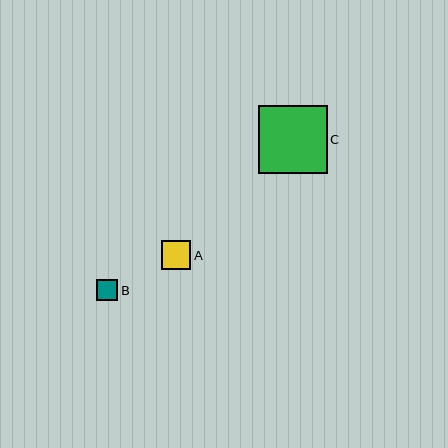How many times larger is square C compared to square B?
Square C is approximately 3.2 times the size of square B.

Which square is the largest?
Square C is the largest with a size of approximately 69 pixels.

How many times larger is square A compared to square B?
Square A is approximately 1.4 times the size of square B.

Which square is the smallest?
Square B is the smallest with a size of approximately 21 pixels.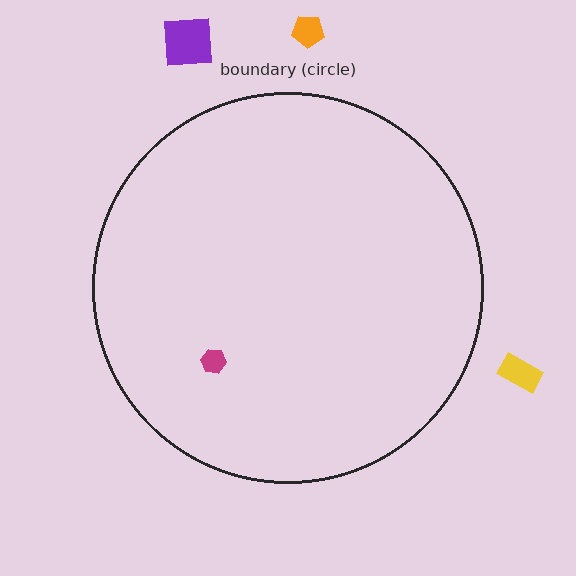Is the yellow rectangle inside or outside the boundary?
Outside.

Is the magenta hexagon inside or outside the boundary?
Inside.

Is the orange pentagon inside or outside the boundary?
Outside.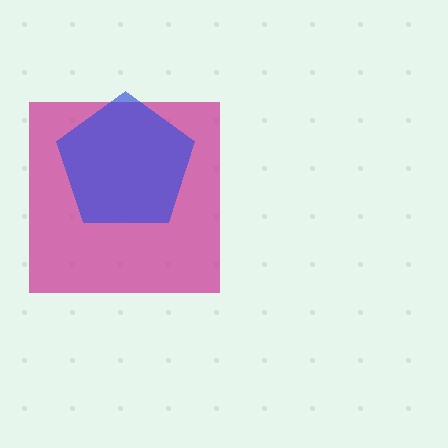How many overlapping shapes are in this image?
There are 2 overlapping shapes in the image.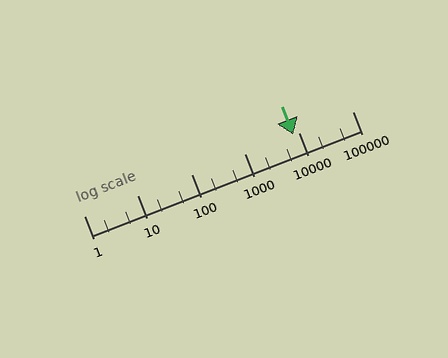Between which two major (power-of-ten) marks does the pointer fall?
The pointer is between 1000 and 10000.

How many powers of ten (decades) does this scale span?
The scale spans 5 decades, from 1 to 100000.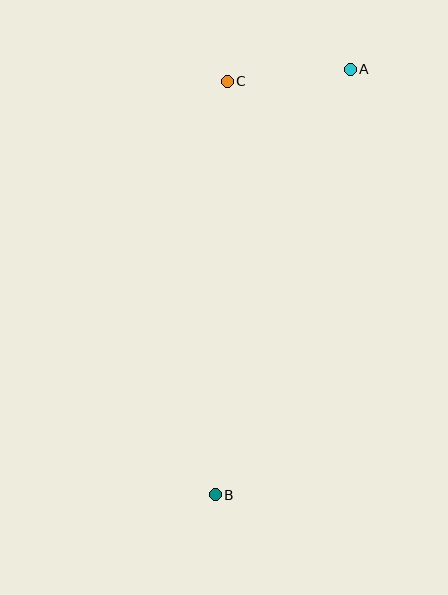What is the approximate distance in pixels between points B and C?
The distance between B and C is approximately 414 pixels.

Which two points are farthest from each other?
Points A and B are farthest from each other.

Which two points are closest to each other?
Points A and C are closest to each other.